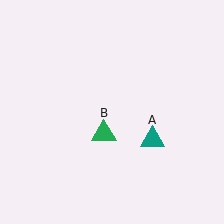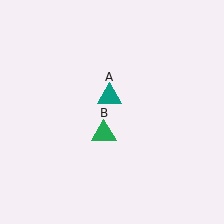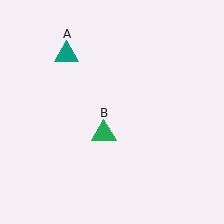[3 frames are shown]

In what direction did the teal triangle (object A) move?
The teal triangle (object A) moved up and to the left.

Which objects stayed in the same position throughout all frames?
Green triangle (object B) remained stationary.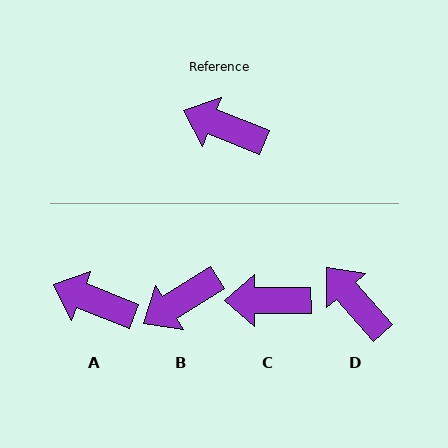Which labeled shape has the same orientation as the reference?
A.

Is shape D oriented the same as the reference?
No, it is off by about 28 degrees.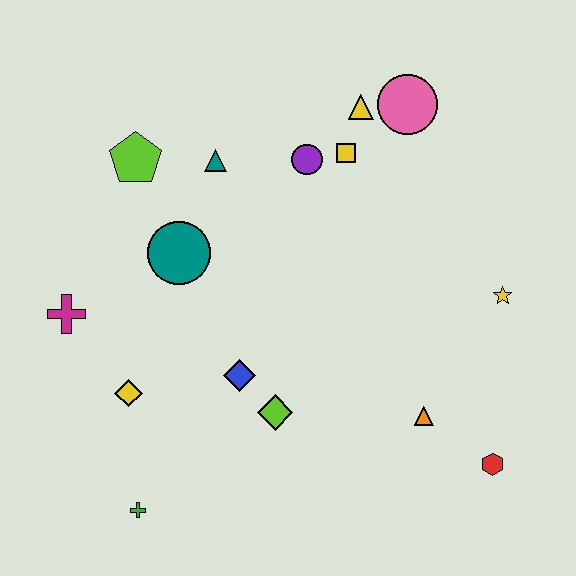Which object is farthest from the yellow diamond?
The pink circle is farthest from the yellow diamond.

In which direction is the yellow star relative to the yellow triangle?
The yellow star is below the yellow triangle.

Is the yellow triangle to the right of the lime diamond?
Yes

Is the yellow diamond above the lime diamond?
Yes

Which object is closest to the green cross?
The yellow diamond is closest to the green cross.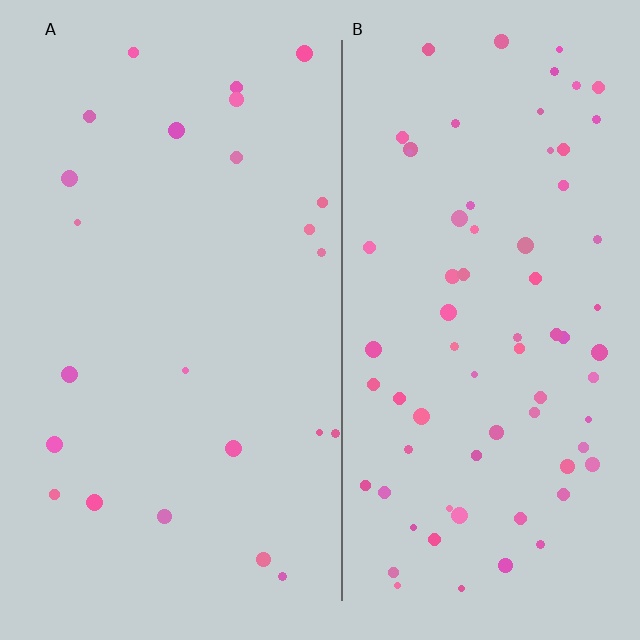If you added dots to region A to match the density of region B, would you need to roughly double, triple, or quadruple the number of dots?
Approximately triple.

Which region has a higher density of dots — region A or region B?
B (the right).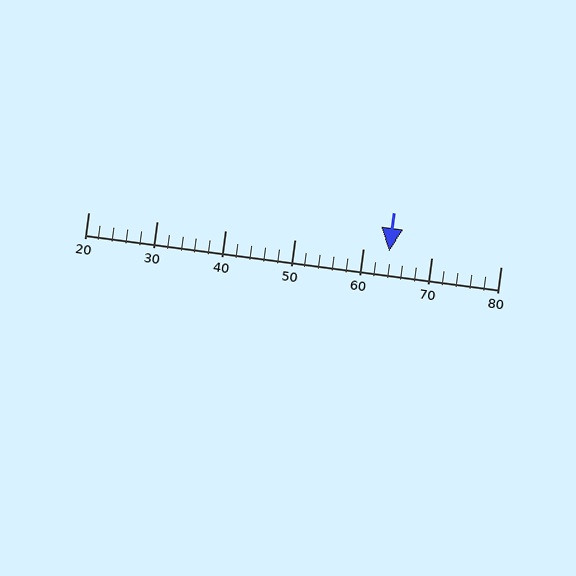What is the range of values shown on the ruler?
The ruler shows values from 20 to 80.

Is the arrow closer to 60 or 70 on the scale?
The arrow is closer to 60.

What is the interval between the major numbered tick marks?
The major tick marks are spaced 10 units apart.